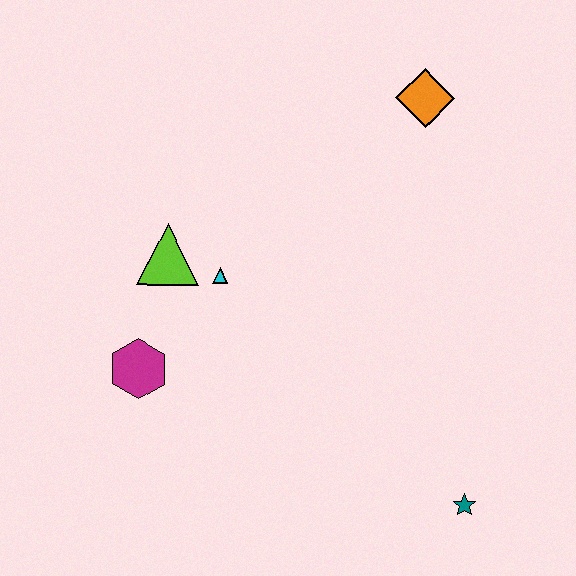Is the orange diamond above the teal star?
Yes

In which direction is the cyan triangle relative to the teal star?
The cyan triangle is to the left of the teal star.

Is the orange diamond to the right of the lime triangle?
Yes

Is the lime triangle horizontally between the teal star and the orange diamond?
No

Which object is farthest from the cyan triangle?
The teal star is farthest from the cyan triangle.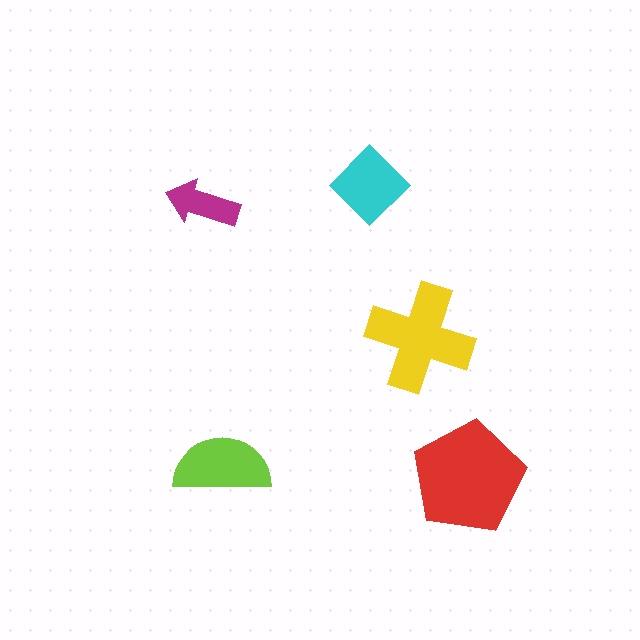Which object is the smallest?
The magenta arrow.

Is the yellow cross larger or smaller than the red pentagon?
Smaller.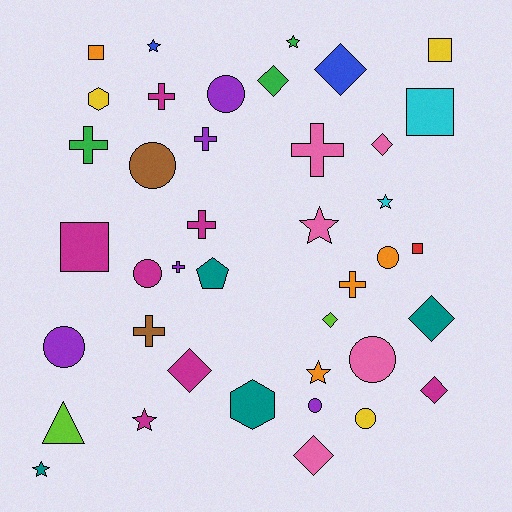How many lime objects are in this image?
There are 2 lime objects.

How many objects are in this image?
There are 40 objects.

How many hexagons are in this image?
There are 2 hexagons.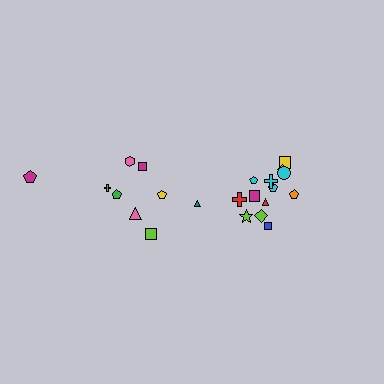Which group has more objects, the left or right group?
The right group.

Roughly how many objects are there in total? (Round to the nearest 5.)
Roughly 25 objects in total.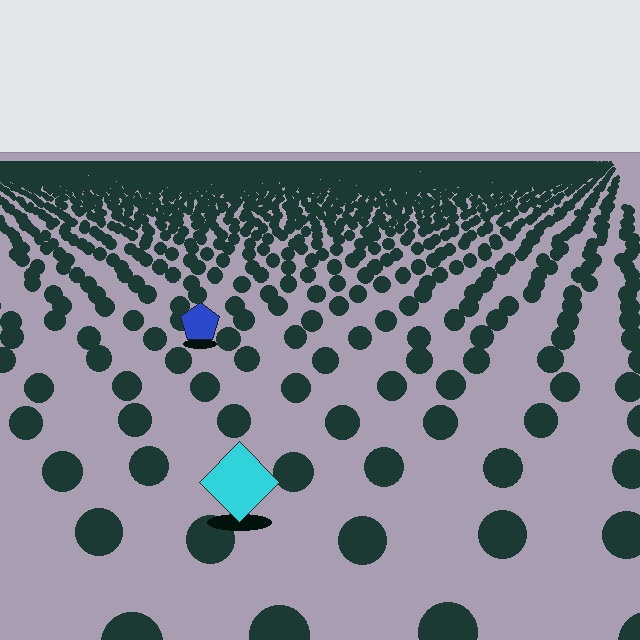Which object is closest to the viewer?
The cyan diamond is closest. The texture marks near it are larger and more spread out.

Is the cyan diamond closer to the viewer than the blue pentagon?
Yes. The cyan diamond is closer — you can tell from the texture gradient: the ground texture is coarser near it.